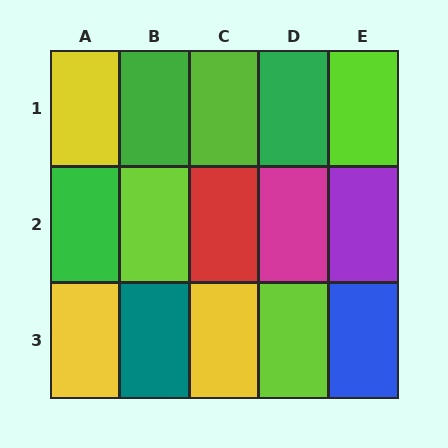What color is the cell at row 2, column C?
Red.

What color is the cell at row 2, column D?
Magenta.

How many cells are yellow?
3 cells are yellow.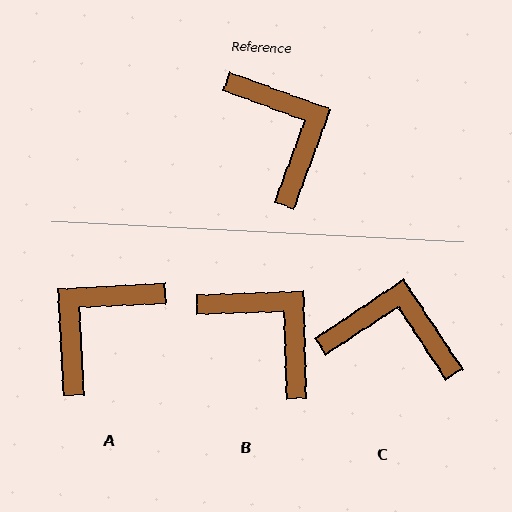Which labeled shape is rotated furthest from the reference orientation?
A, about 113 degrees away.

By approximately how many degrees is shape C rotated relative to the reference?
Approximately 54 degrees counter-clockwise.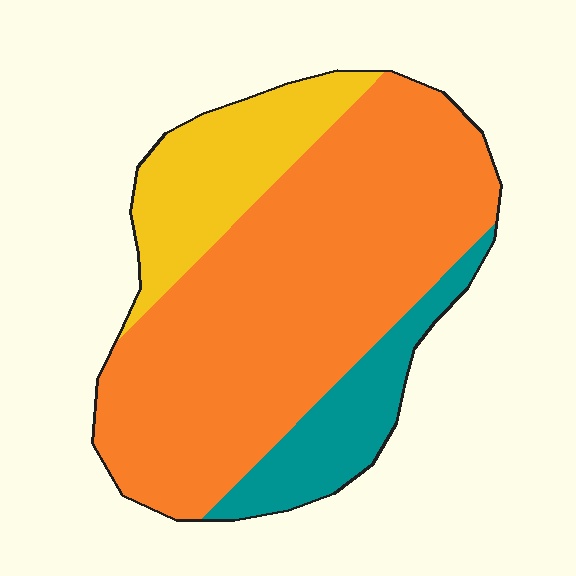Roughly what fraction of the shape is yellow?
Yellow takes up about one fifth (1/5) of the shape.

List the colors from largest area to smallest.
From largest to smallest: orange, yellow, teal.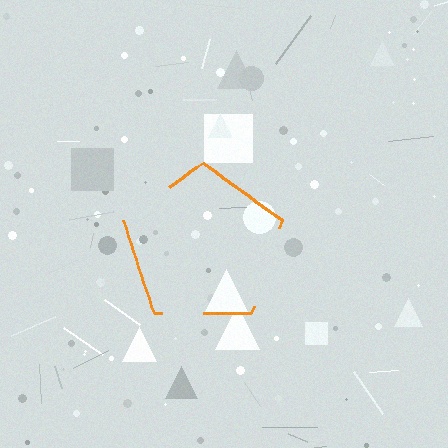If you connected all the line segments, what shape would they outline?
They would outline a pentagon.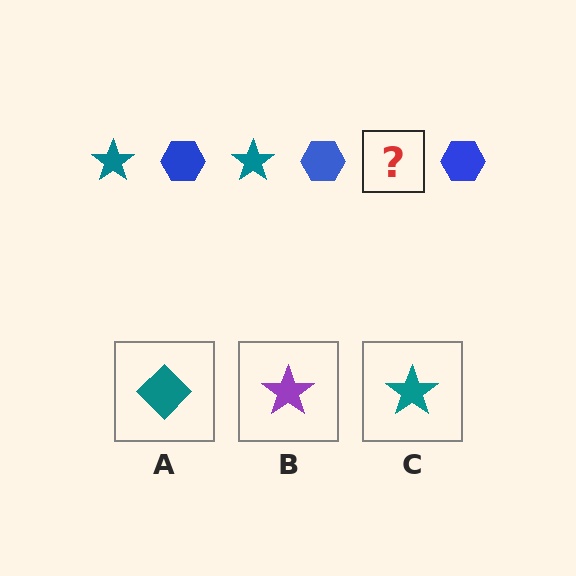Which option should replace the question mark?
Option C.